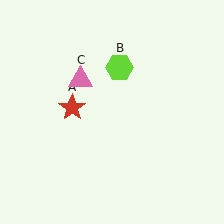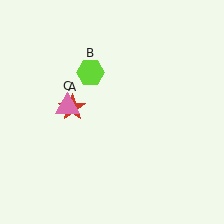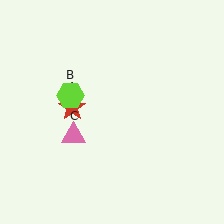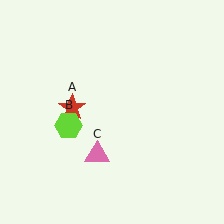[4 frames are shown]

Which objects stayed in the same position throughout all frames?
Red star (object A) remained stationary.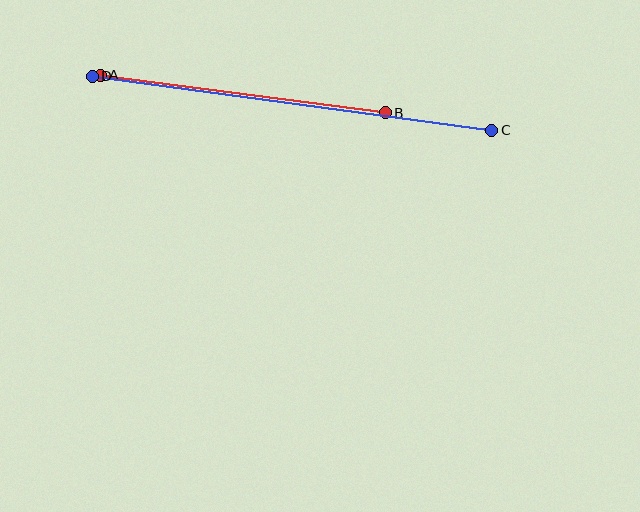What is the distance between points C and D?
The distance is approximately 403 pixels.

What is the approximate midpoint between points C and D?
The midpoint is at approximately (292, 103) pixels.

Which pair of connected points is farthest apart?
Points C and D are farthest apart.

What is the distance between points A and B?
The distance is approximately 287 pixels.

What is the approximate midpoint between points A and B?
The midpoint is at approximately (243, 94) pixels.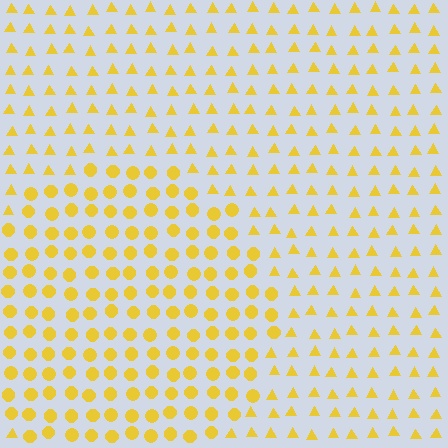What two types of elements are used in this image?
The image uses circles inside the circle region and triangles outside it.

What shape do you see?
I see a circle.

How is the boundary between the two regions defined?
The boundary is defined by a change in element shape: circles inside vs. triangles outside. All elements share the same color and spacing.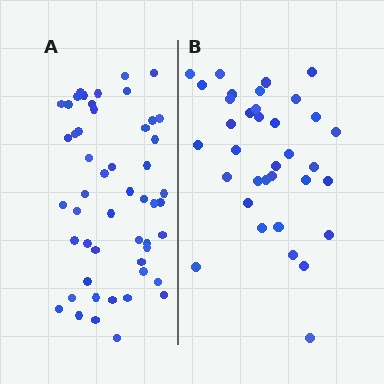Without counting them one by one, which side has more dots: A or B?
Region A (the left region) has more dots.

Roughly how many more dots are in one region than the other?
Region A has approximately 15 more dots than region B.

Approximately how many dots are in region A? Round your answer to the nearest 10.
About 50 dots. (The exact count is 51, which rounds to 50.)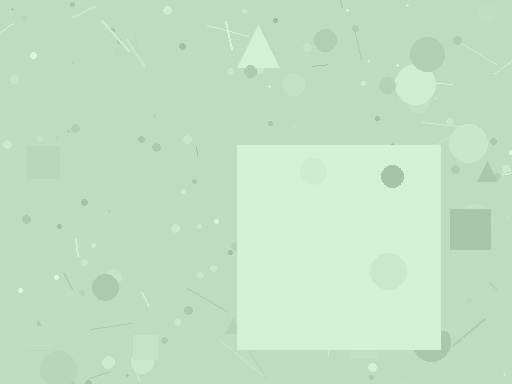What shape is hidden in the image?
A square is hidden in the image.